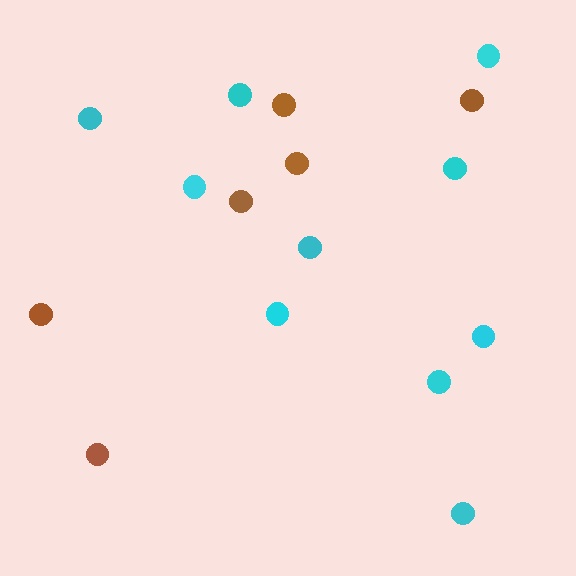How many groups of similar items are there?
There are 2 groups: one group of cyan circles (10) and one group of brown circles (6).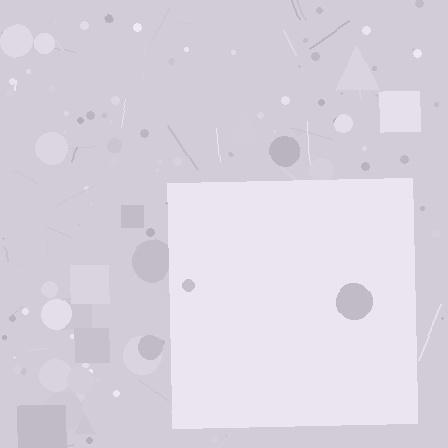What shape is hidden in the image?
A square is hidden in the image.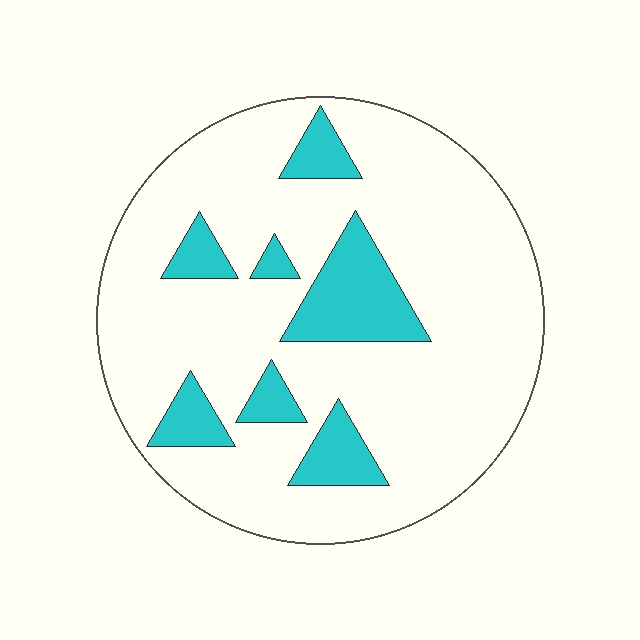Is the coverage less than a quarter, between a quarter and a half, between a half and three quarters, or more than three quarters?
Less than a quarter.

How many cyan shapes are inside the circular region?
7.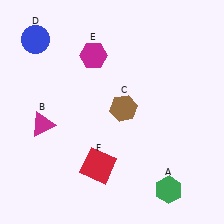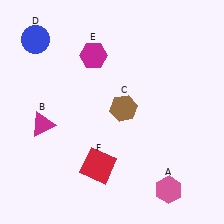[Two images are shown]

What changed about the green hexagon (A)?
In Image 1, A is green. In Image 2, it changed to pink.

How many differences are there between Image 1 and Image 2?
There is 1 difference between the two images.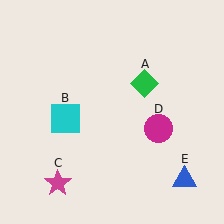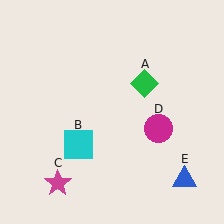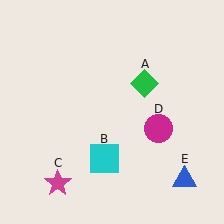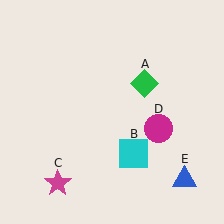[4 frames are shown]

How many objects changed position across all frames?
1 object changed position: cyan square (object B).